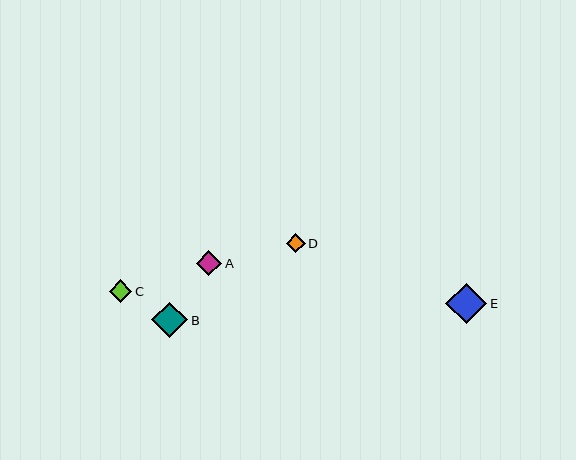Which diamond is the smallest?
Diamond D is the smallest with a size of approximately 19 pixels.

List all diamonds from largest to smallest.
From largest to smallest: E, B, A, C, D.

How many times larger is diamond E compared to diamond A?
Diamond E is approximately 1.6 times the size of diamond A.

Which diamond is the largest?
Diamond E is the largest with a size of approximately 41 pixels.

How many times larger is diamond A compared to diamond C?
Diamond A is approximately 1.1 times the size of diamond C.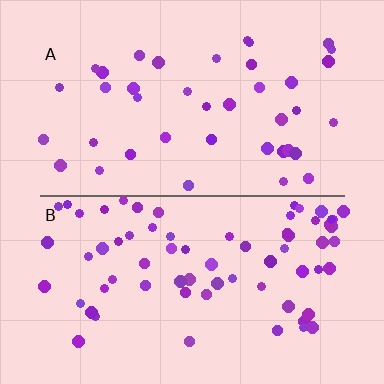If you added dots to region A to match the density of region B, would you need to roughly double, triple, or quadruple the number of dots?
Approximately double.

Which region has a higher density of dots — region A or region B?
B (the bottom).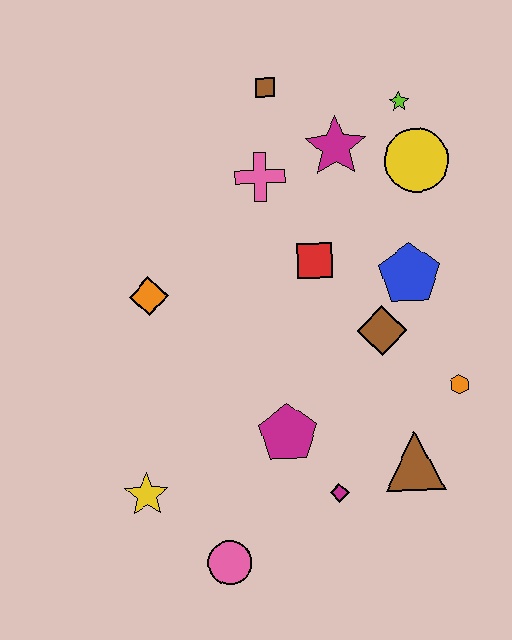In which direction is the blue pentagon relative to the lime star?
The blue pentagon is below the lime star.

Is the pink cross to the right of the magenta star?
No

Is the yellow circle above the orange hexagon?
Yes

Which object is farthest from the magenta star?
The pink circle is farthest from the magenta star.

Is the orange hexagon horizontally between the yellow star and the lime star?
No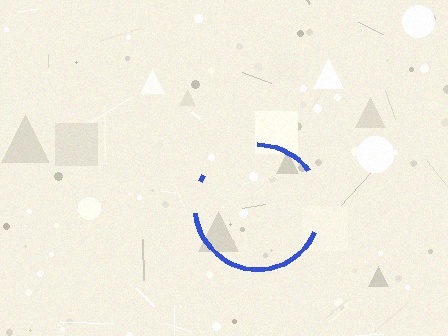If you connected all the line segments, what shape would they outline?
They would outline a circle.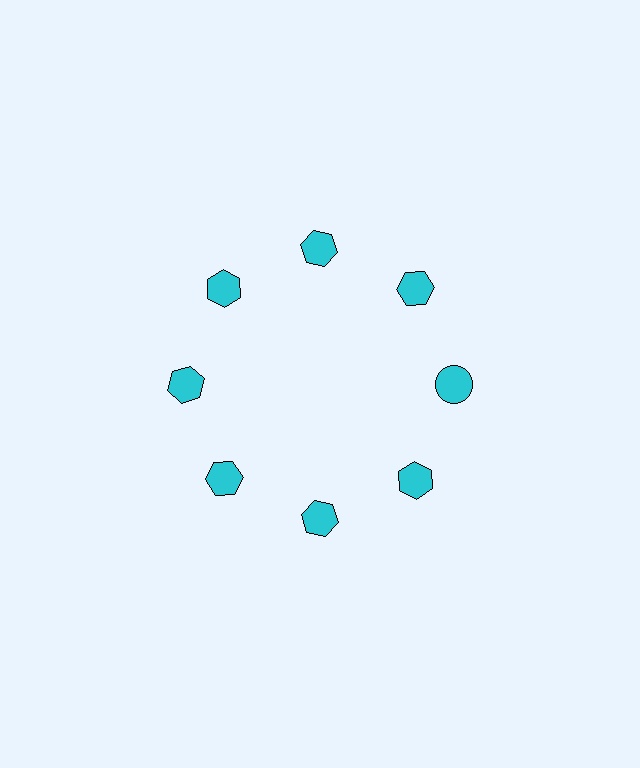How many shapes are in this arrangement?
There are 8 shapes arranged in a ring pattern.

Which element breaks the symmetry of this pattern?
The cyan circle at roughly the 3 o'clock position breaks the symmetry. All other shapes are cyan hexagons.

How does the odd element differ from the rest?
It has a different shape: circle instead of hexagon.